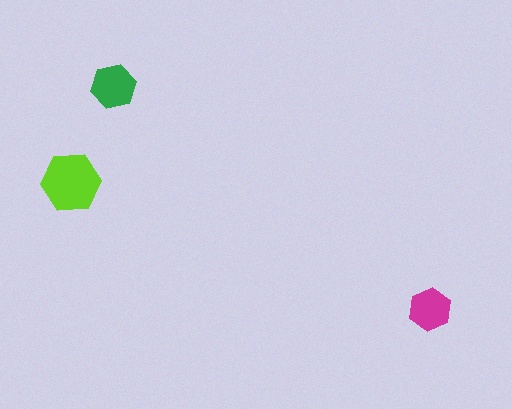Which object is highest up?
The green hexagon is topmost.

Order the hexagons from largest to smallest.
the lime one, the green one, the magenta one.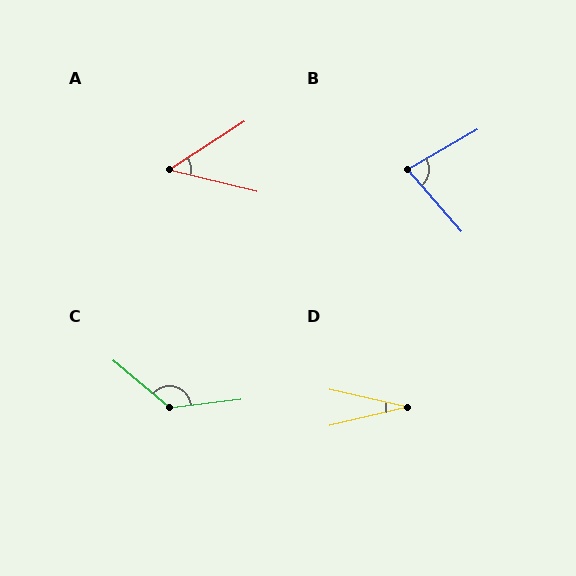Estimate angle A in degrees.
Approximately 46 degrees.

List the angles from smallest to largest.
D (26°), A (46°), B (79°), C (133°).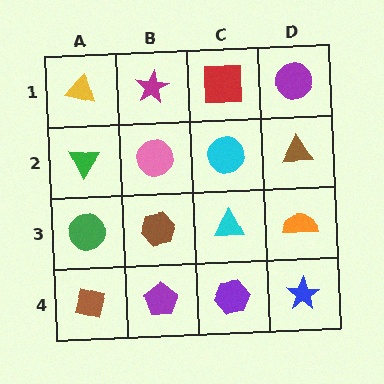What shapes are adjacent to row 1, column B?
A pink circle (row 2, column B), a yellow triangle (row 1, column A), a red square (row 1, column C).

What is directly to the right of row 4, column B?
A purple hexagon.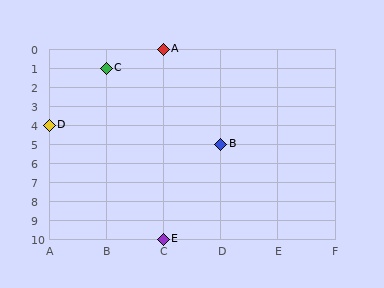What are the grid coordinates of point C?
Point C is at grid coordinates (B, 1).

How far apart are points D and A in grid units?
Points D and A are 2 columns and 4 rows apart (about 4.5 grid units diagonally).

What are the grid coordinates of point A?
Point A is at grid coordinates (C, 0).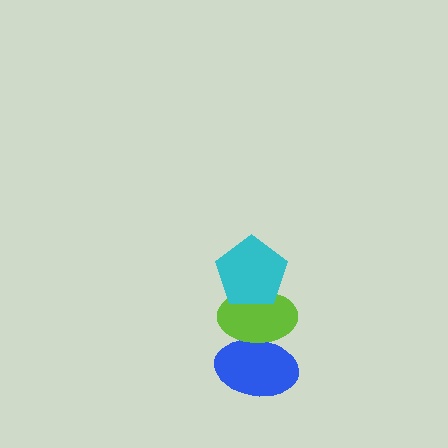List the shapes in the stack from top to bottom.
From top to bottom: the cyan pentagon, the lime ellipse, the blue ellipse.